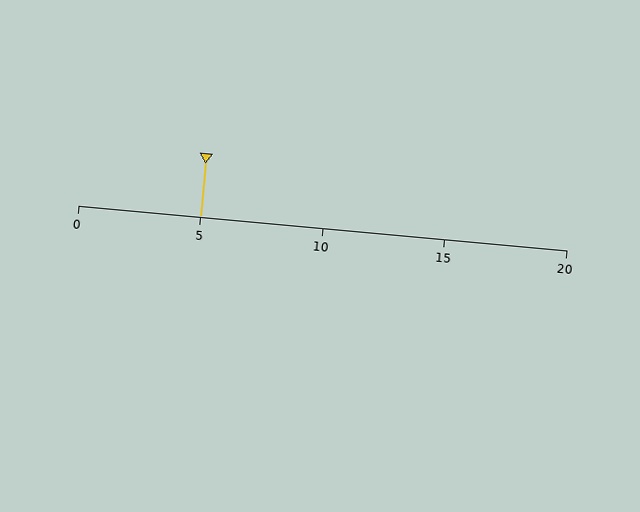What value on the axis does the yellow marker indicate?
The marker indicates approximately 5.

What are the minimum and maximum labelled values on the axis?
The axis runs from 0 to 20.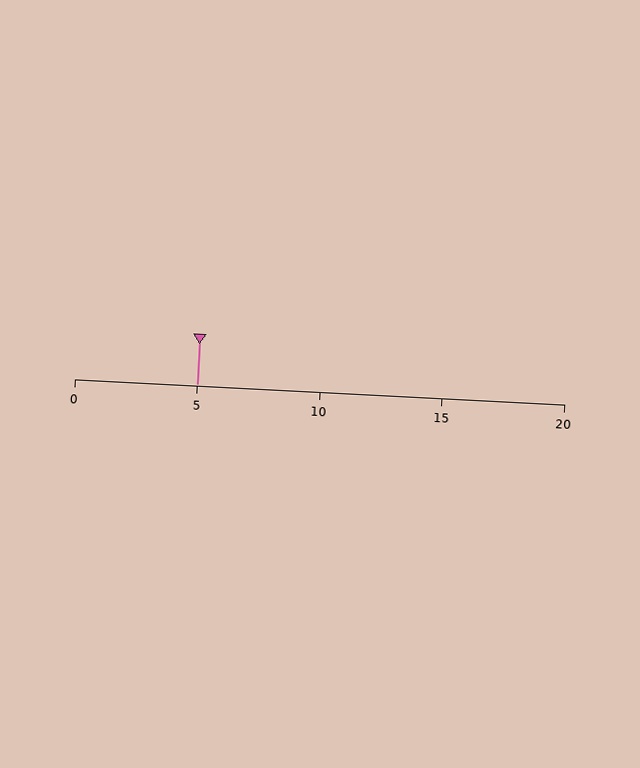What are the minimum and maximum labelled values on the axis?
The axis runs from 0 to 20.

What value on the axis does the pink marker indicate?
The marker indicates approximately 5.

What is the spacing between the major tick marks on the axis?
The major ticks are spaced 5 apart.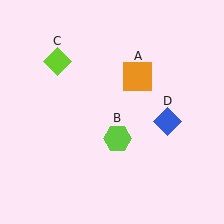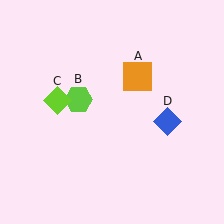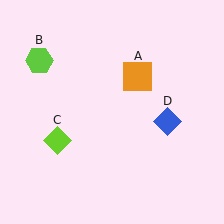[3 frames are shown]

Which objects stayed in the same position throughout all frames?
Orange square (object A) and blue diamond (object D) remained stationary.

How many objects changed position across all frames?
2 objects changed position: lime hexagon (object B), lime diamond (object C).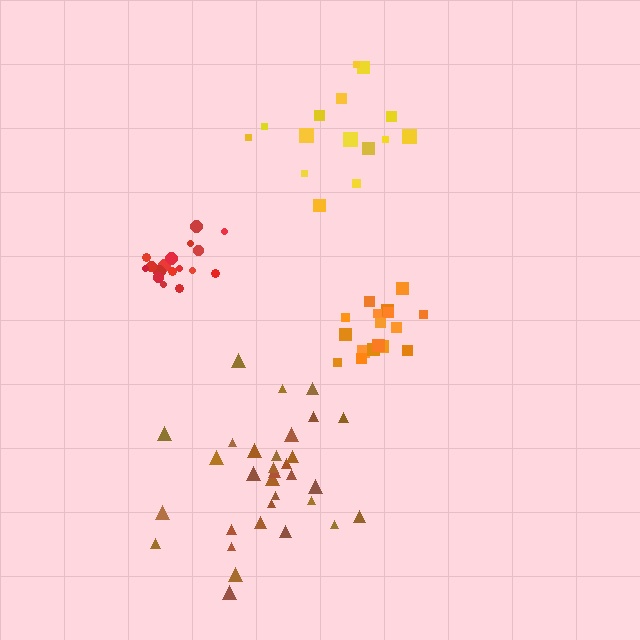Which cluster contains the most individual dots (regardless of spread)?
Brown (33).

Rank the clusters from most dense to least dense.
red, orange, brown, yellow.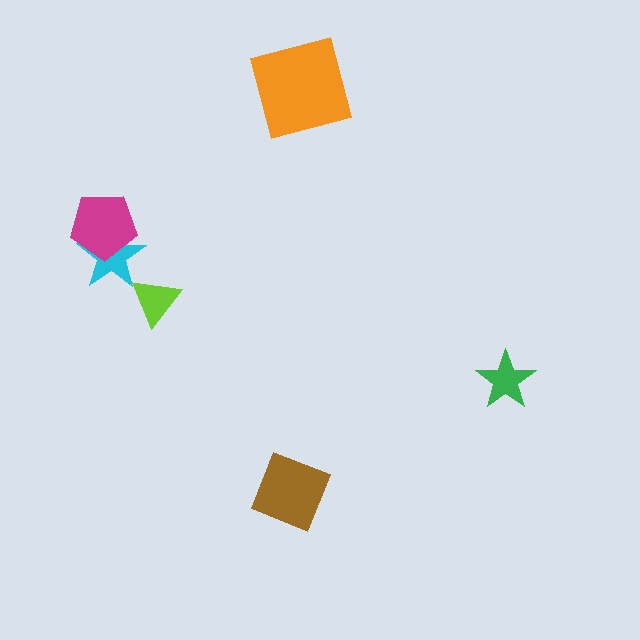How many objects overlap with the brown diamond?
0 objects overlap with the brown diamond.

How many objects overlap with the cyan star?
1 object overlaps with the cyan star.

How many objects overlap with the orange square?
0 objects overlap with the orange square.